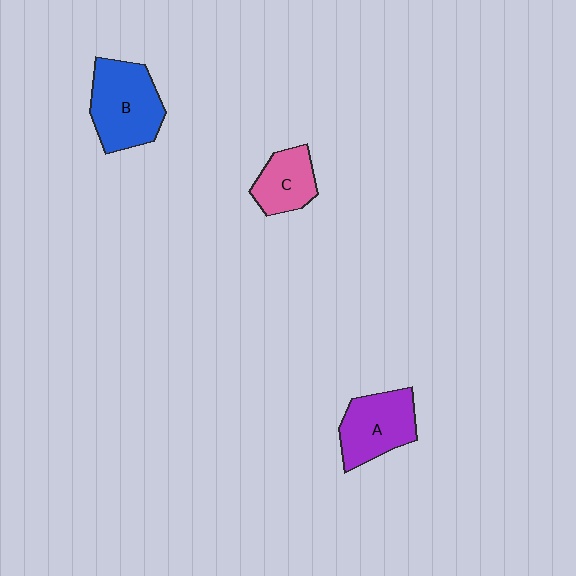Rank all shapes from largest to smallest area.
From largest to smallest: B (blue), A (purple), C (pink).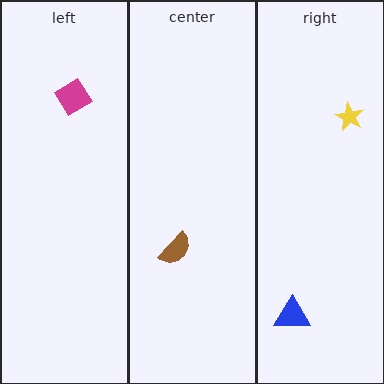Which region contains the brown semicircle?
The center region.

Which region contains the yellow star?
The right region.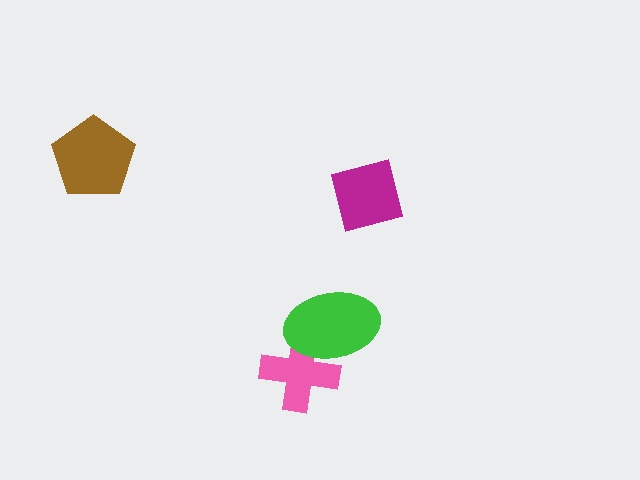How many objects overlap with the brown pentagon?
0 objects overlap with the brown pentagon.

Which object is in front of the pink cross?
The green ellipse is in front of the pink cross.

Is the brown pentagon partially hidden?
No, no other shape covers it.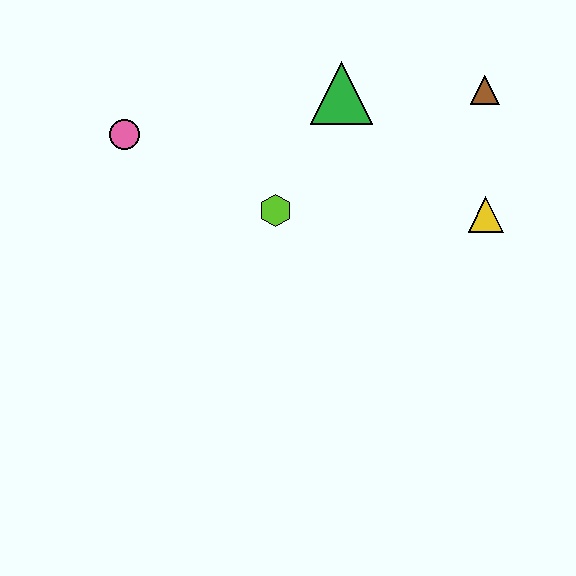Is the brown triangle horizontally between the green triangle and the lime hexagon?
No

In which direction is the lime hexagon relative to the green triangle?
The lime hexagon is below the green triangle.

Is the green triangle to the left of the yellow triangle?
Yes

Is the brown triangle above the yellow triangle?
Yes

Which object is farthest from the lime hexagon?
The brown triangle is farthest from the lime hexagon.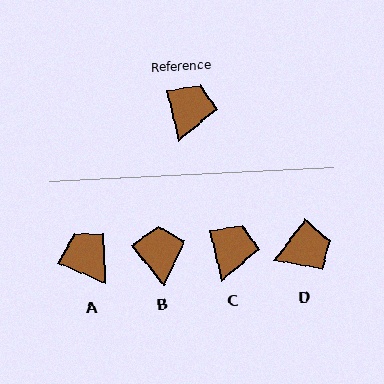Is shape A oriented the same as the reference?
No, it is off by about 53 degrees.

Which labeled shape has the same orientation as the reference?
C.